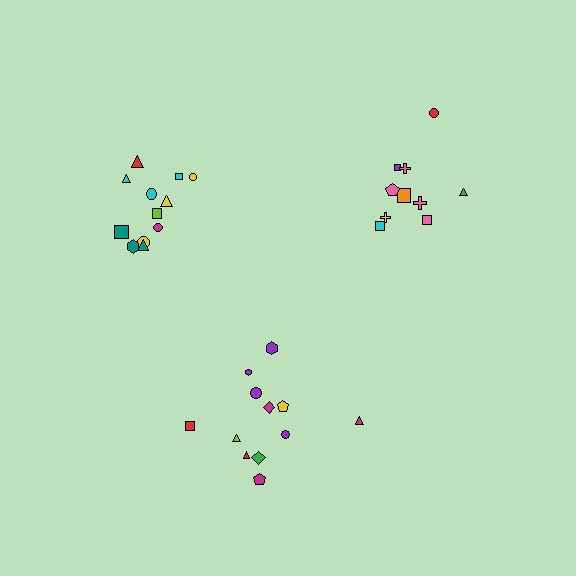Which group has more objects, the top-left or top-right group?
The top-left group.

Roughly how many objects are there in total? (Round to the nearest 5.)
Roughly 35 objects in total.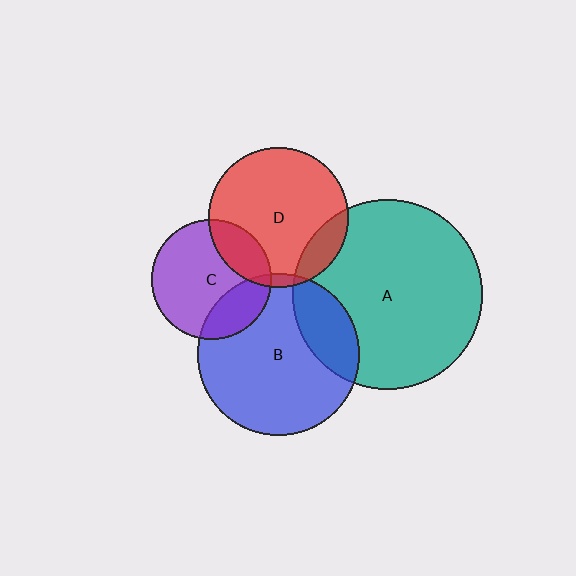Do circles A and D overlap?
Yes.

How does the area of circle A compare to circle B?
Approximately 1.4 times.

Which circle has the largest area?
Circle A (teal).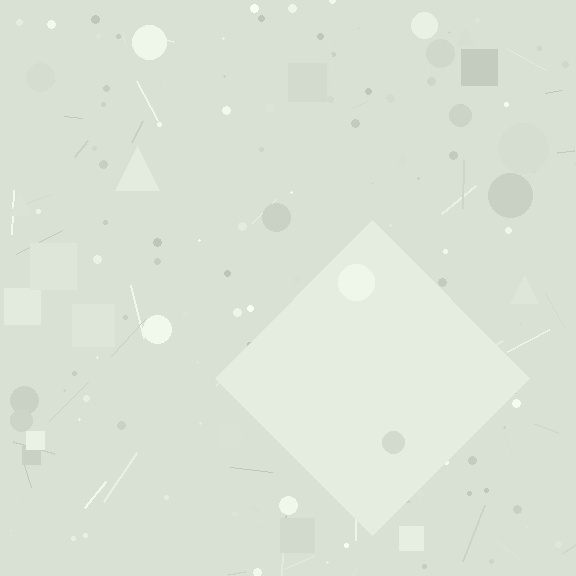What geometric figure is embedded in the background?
A diamond is embedded in the background.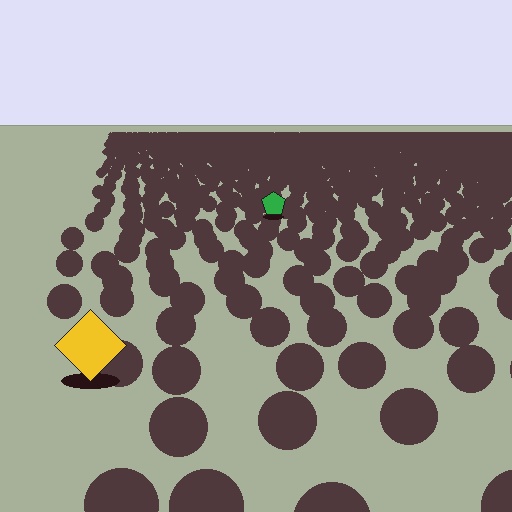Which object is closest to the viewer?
The yellow diamond is closest. The texture marks near it are larger and more spread out.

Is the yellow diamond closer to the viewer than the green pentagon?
Yes. The yellow diamond is closer — you can tell from the texture gradient: the ground texture is coarser near it.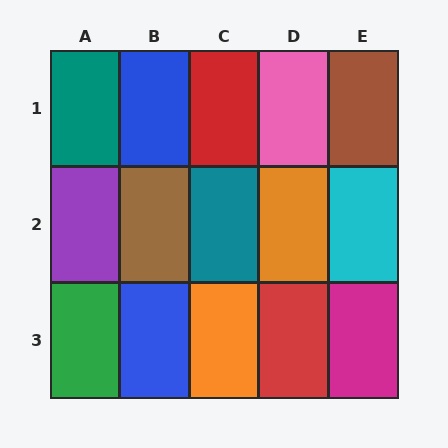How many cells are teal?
2 cells are teal.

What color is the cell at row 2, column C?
Teal.